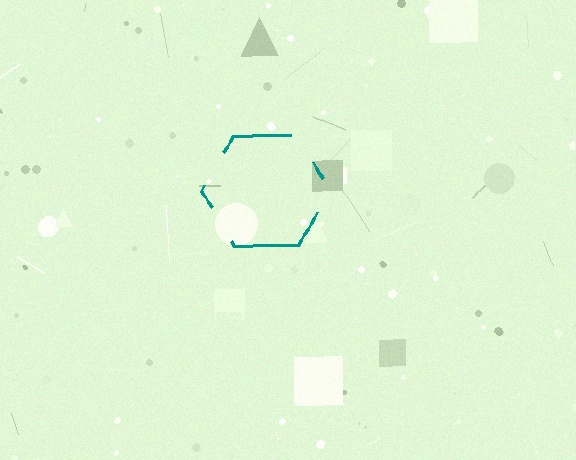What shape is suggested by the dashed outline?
The dashed outline suggests a hexagon.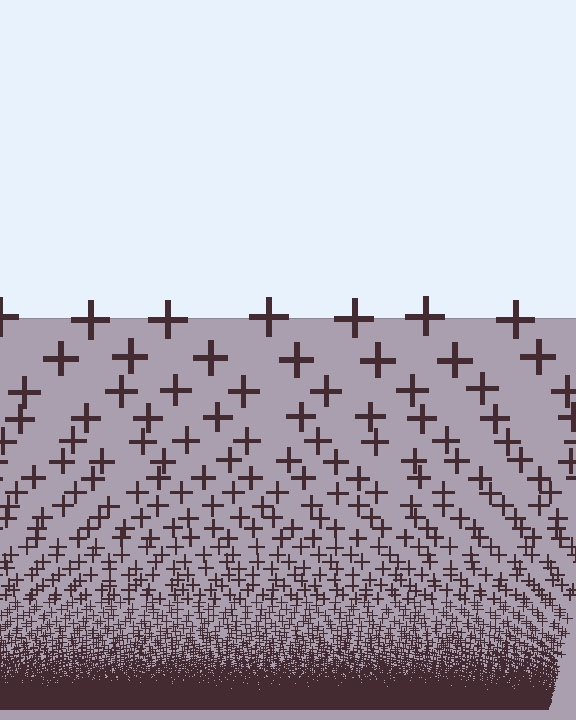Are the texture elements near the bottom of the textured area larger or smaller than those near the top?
Smaller. The gradient is inverted — elements near the bottom are smaller and denser.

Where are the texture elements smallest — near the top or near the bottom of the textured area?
Near the bottom.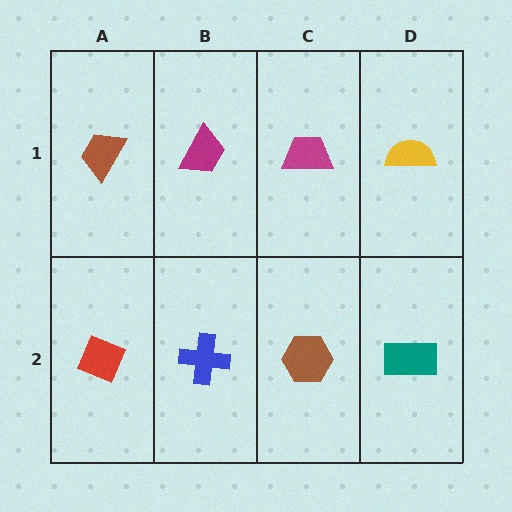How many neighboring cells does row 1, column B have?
3.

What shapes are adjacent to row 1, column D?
A teal rectangle (row 2, column D), a magenta trapezoid (row 1, column C).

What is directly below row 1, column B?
A blue cross.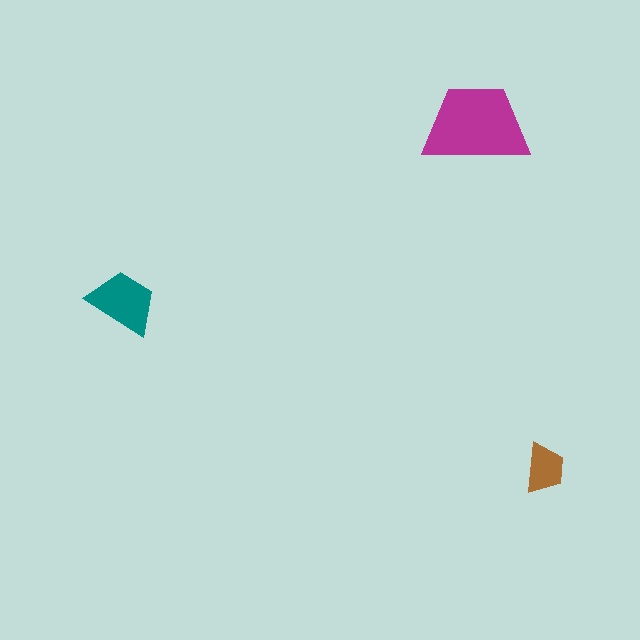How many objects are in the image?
There are 3 objects in the image.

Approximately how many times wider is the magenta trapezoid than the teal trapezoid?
About 1.5 times wider.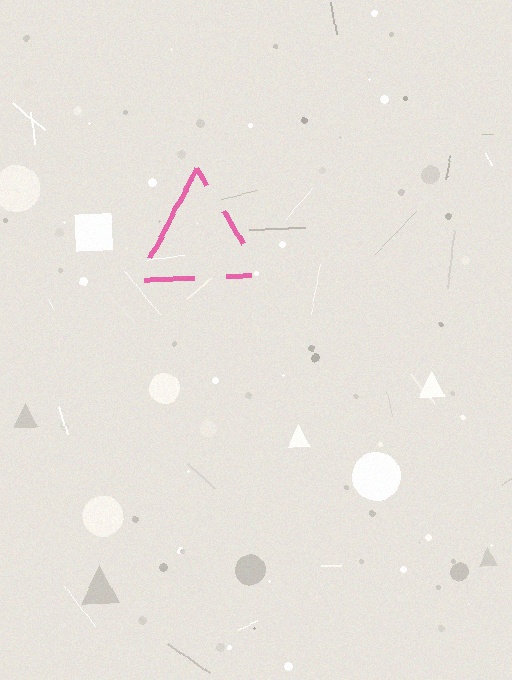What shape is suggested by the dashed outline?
The dashed outline suggests a triangle.